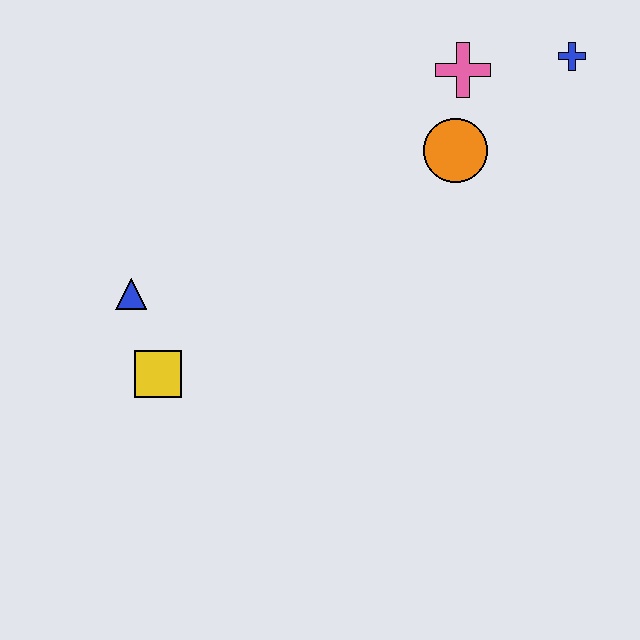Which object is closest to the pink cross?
The orange circle is closest to the pink cross.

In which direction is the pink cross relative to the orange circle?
The pink cross is above the orange circle.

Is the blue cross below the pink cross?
No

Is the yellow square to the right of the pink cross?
No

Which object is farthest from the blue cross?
The yellow square is farthest from the blue cross.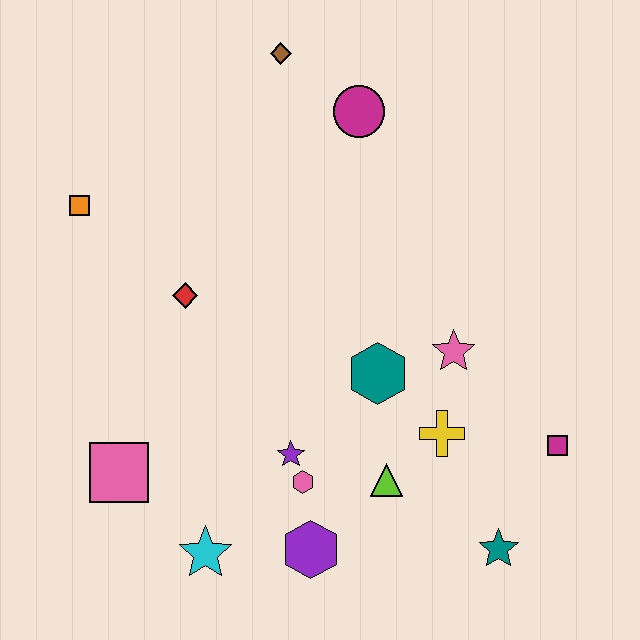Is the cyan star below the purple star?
Yes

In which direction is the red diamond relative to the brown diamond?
The red diamond is below the brown diamond.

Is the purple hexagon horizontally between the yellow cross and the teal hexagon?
No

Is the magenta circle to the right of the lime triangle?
No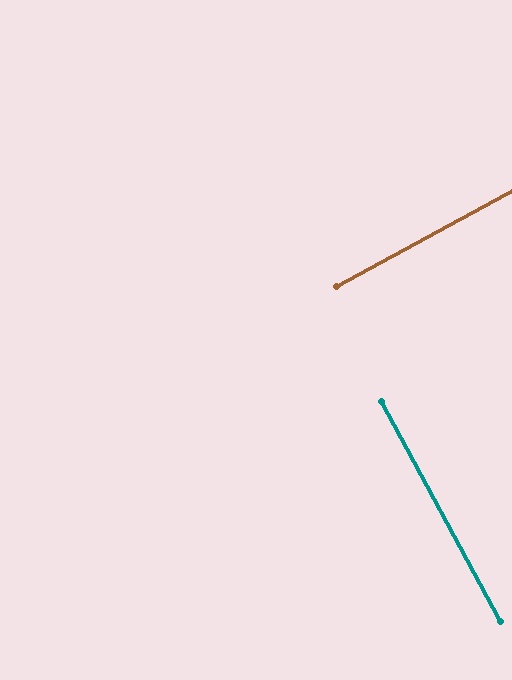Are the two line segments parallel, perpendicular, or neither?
Perpendicular — they meet at approximately 90°.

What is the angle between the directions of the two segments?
Approximately 90 degrees.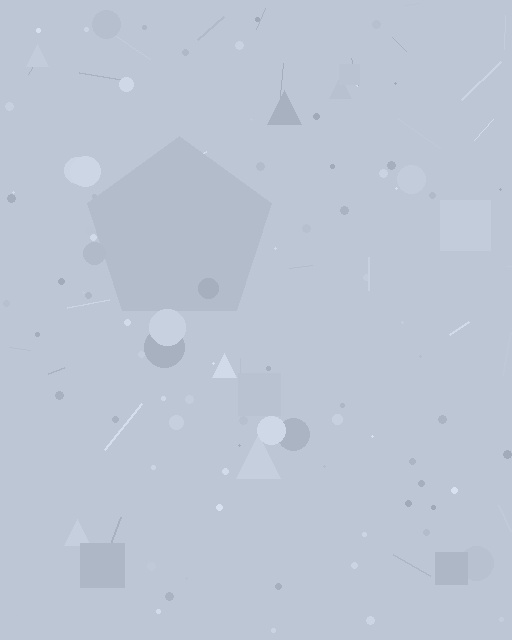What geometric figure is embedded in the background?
A pentagon is embedded in the background.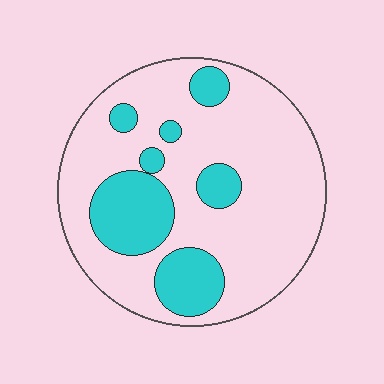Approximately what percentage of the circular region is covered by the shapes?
Approximately 25%.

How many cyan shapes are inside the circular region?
7.